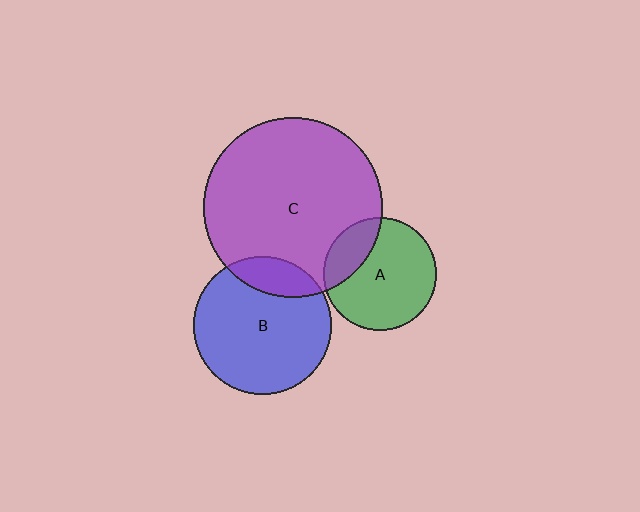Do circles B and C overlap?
Yes.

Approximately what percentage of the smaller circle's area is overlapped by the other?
Approximately 15%.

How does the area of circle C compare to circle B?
Approximately 1.7 times.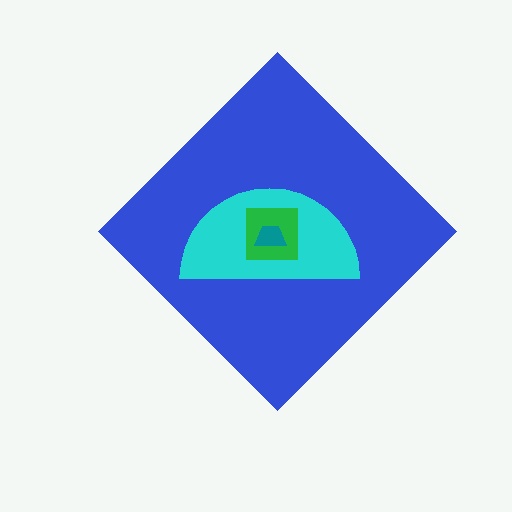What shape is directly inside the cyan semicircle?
The green square.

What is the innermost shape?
The teal trapezoid.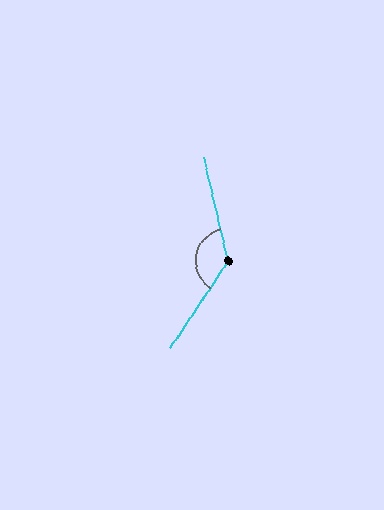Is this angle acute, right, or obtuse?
It is obtuse.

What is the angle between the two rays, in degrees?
Approximately 133 degrees.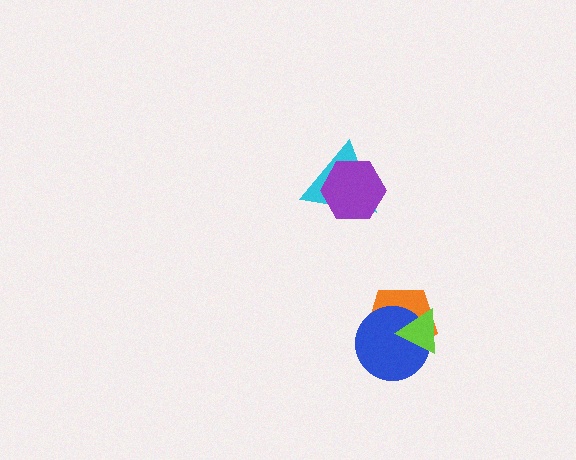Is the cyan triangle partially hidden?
Yes, it is partially covered by another shape.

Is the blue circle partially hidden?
Yes, it is partially covered by another shape.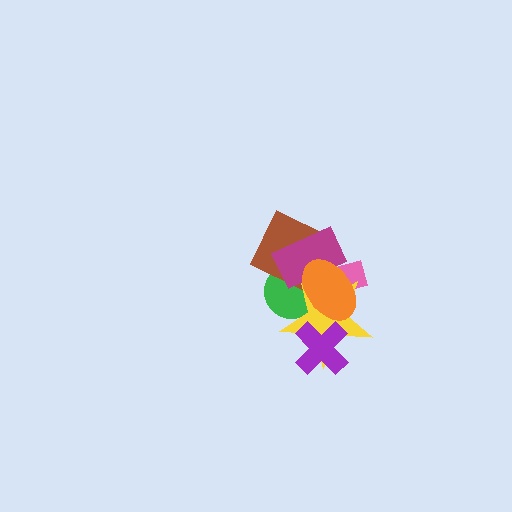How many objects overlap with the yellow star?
6 objects overlap with the yellow star.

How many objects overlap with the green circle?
5 objects overlap with the green circle.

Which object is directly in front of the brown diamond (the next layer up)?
The yellow star is directly in front of the brown diamond.